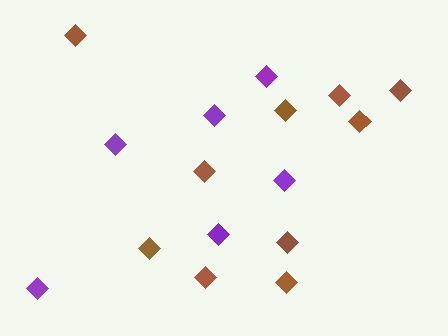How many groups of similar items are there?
There are 2 groups: one group of purple diamonds (6) and one group of brown diamonds (10).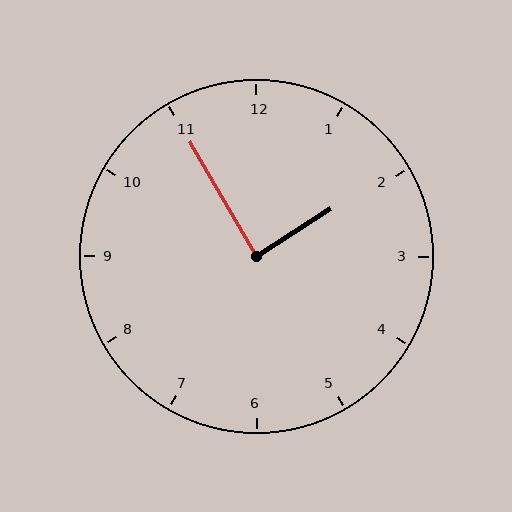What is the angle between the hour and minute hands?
Approximately 88 degrees.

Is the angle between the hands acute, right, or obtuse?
It is right.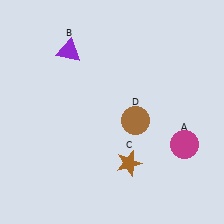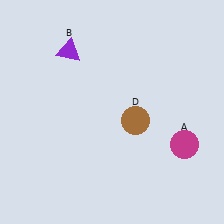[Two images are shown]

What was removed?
The brown star (C) was removed in Image 2.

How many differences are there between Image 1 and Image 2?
There is 1 difference between the two images.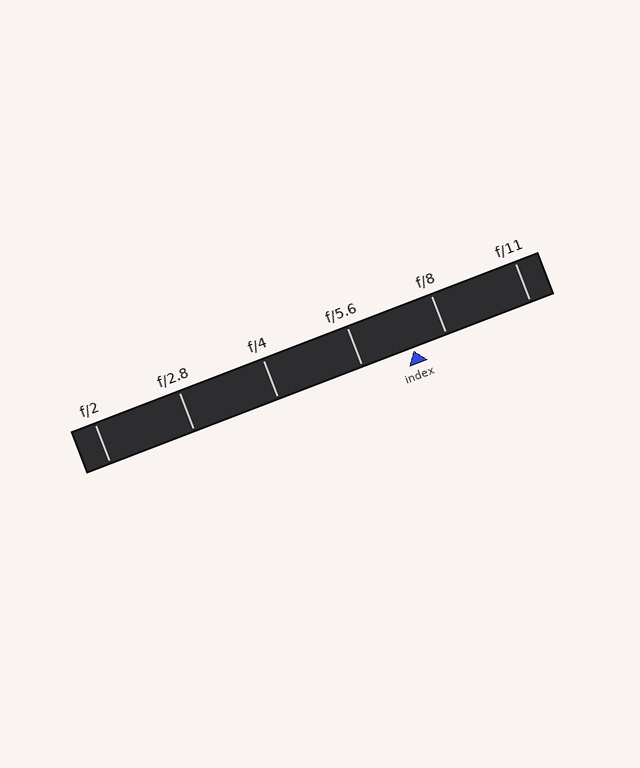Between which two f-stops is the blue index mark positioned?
The index mark is between f/5.6 and f/8.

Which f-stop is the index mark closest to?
The index mark is closest to f/8.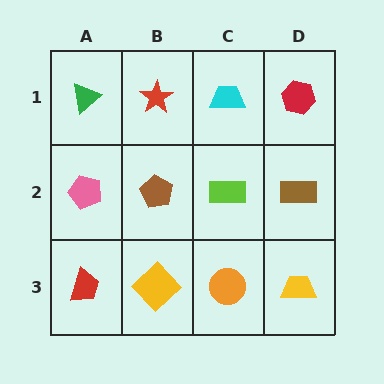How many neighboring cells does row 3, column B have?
3.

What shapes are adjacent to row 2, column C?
A cyan trapezoid (row 1, column C), an orange circle (row 3, column C), a brown pentagon (row 2, column B), a brown rectangle (row 2, column D).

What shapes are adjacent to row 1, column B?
A brown pentagon (row 2, column B), a green triangle (row 1, column A), a cyan trapezoid (row 1, column C).